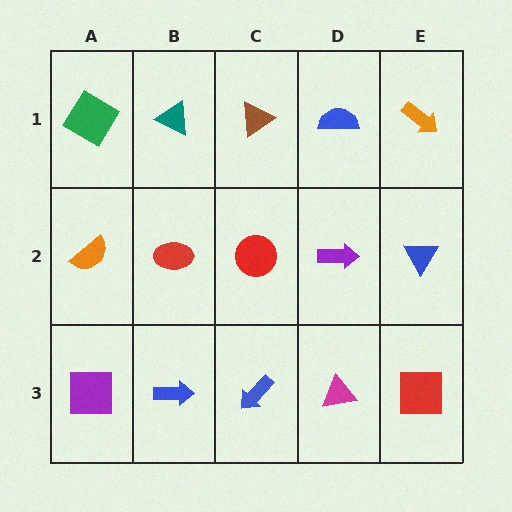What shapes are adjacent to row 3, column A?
An orange semicircle (row 2, column A), a blue arrow (row 3, column B).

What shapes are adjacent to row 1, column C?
A red circle (row 2, column C), a teal triangle (row 1, column B), a blue semicircle (row 1, column D).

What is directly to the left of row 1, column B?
A green diamond.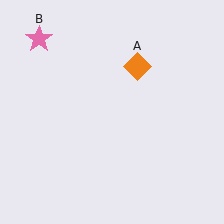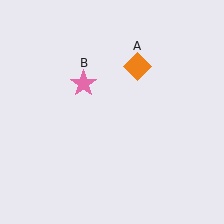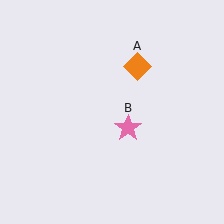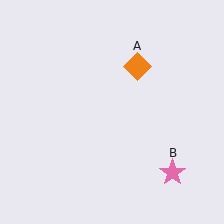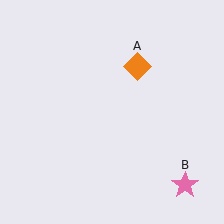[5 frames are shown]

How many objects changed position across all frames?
1 object changed position: pink star (object B).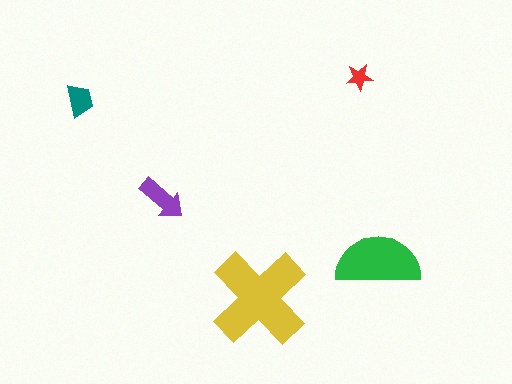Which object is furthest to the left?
The teal trapezoid is leftmost.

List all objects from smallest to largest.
The red star, the teal trapezoid, the purple arrow, the green semicircle, the yellow cross.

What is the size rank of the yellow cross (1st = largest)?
1st.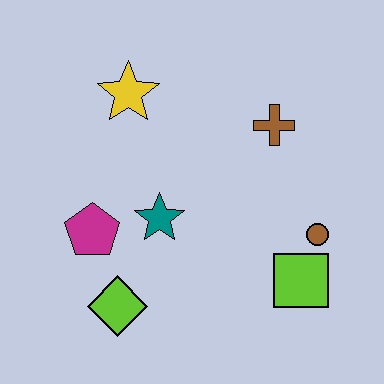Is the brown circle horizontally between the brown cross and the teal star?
No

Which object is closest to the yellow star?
The teal star is closest to the yellow star.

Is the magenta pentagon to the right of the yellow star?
No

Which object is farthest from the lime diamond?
The brown cross is farthest from the lime diamond.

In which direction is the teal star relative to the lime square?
The teal star is to the left of the lime square.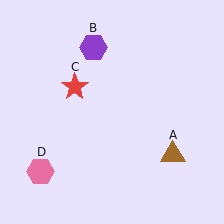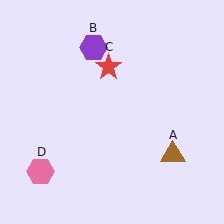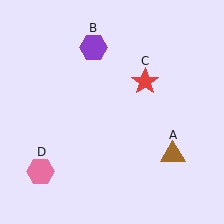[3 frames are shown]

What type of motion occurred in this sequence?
The red star (object C) rotated clockwise around the center of the scene.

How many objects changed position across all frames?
1 object changed position: red star (object C).